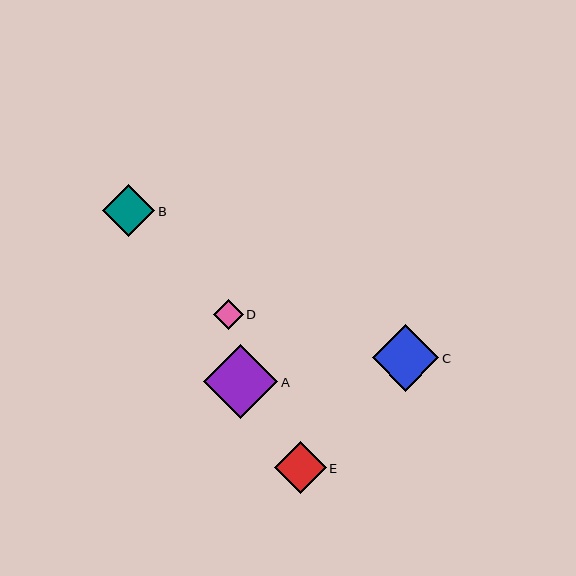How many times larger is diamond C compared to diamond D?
Diamond C is approximately 2.2 times the size of diamond D.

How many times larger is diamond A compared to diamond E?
Diamond A is approximately 1.4 times the size of diamond E.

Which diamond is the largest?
Diamond A is the largest with a size of approximately 74 pixels.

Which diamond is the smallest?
Diamond D is the smallest with a size of approximately 30 pixels.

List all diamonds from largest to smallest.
From largest to smallest: A, C, B, E, D.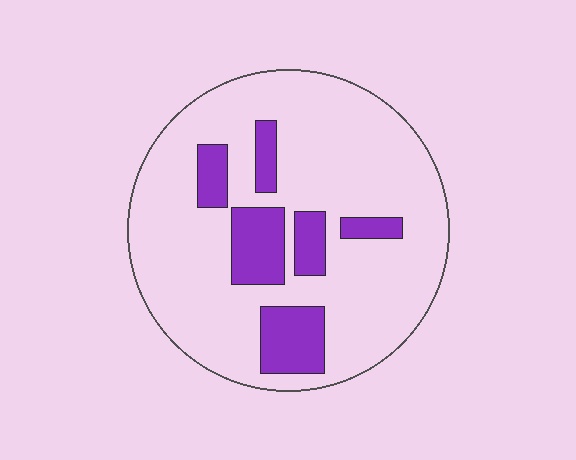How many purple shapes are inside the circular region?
6.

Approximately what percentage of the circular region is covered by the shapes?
Approximately 20%.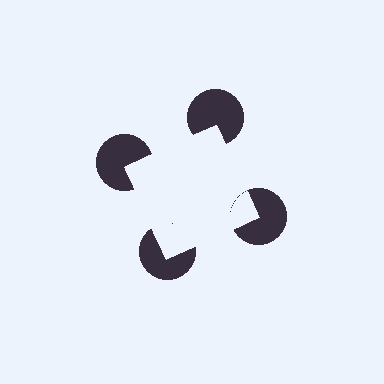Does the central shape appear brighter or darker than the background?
It typically appears slightly brighter than the background, even though no actual brightness change is drawn.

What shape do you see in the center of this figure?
An illusory square — its edges are inferred from the aligned wedge cuts in the pac-man discs, not physically drawn.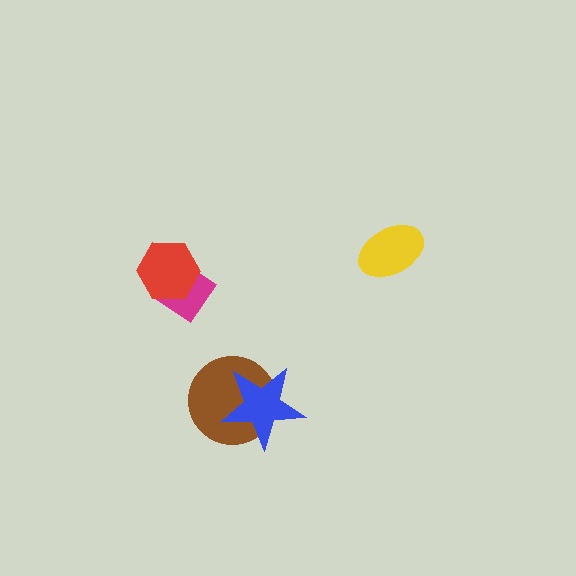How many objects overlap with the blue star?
1 object overlaps with the blue star.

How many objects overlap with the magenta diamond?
1 object overlaps with the magenta diamond.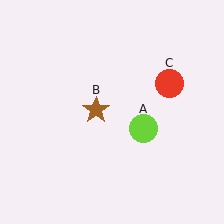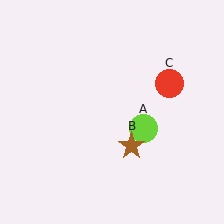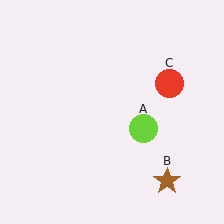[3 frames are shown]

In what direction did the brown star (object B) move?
The brown star (object B) moved down and to the right.